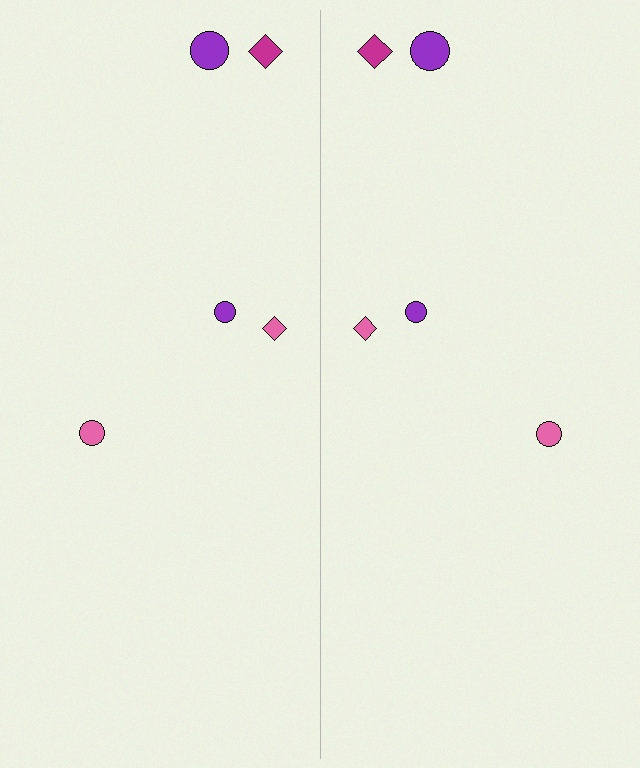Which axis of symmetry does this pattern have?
The pattern has a vertical axis of symmetry running through the center of the image.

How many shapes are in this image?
There are 10 shapes in this image.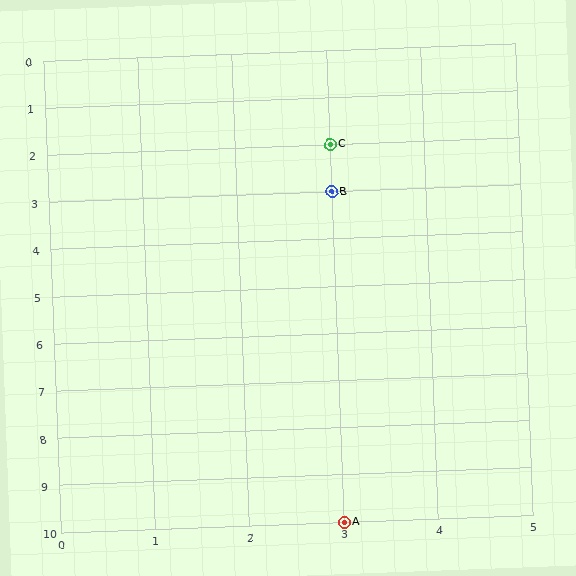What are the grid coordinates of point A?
Point A is at grid coordinates (3, 10).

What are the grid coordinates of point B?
Point B is at grid coordinates (3, 3).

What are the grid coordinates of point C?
Point C is at grid coordinates (3, 2).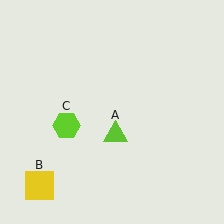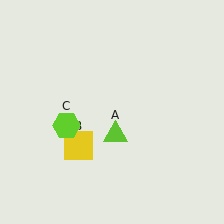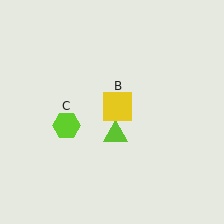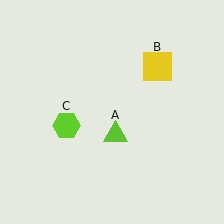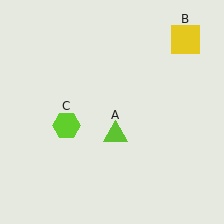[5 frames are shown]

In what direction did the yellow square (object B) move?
The yellow square (object B) moved up and to the right.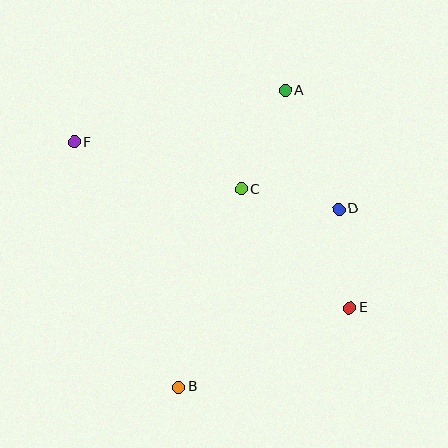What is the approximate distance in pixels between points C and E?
The distance between C and E is approximately 161 pixels.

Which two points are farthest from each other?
Points E and F are farthest from each other.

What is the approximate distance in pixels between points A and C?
The distance between A and C is approximately 109 pixels.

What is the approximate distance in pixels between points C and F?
The distance between C and F is approximately 173 pixels.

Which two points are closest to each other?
Points D and E are closest to each other.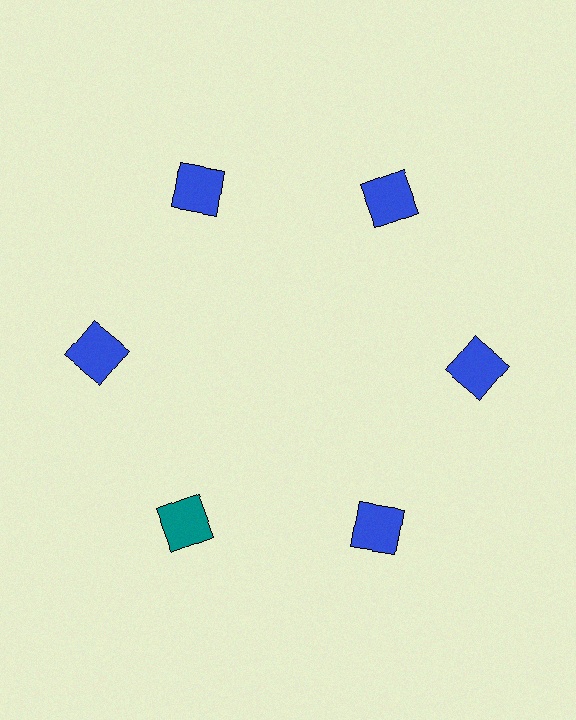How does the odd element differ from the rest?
It has a different color: teal instead of blue.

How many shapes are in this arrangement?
There are 6 shapes arranged in a ring pattern.